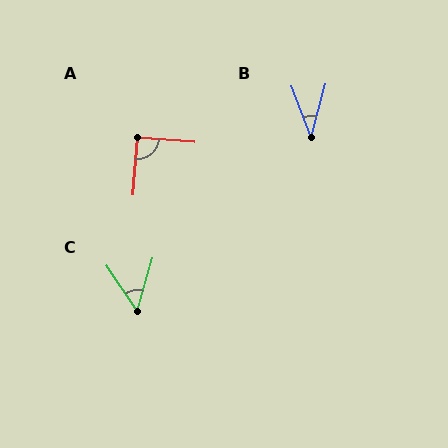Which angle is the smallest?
B, at approximately 35 degrees.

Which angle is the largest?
A, at approximately 90 degrees.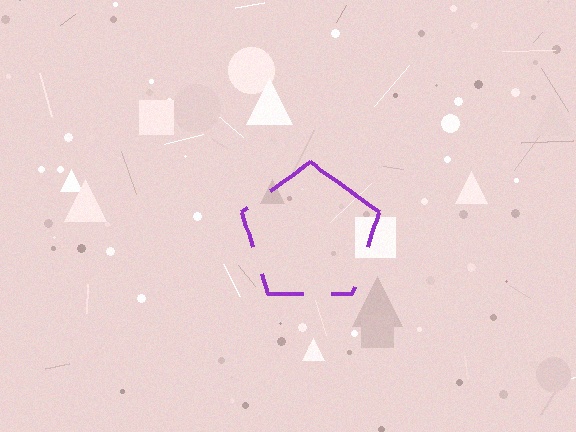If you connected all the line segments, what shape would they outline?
They would outline a pentagon.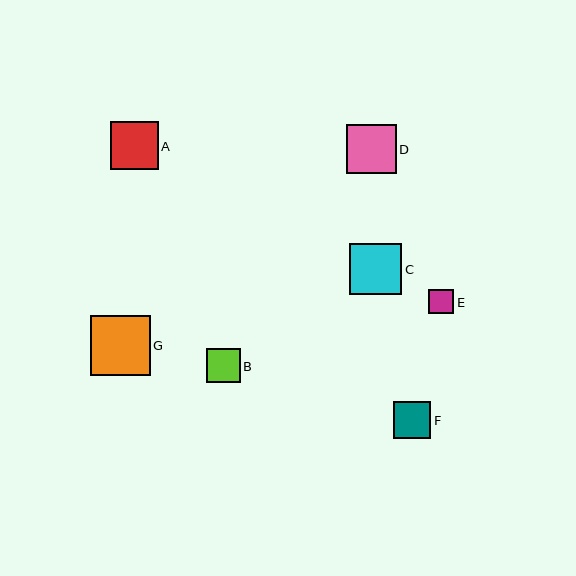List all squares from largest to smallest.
From largest to smallest: G, C, D, A, F, B, E.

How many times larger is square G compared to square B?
Square G is approximately 1.8 times the size of square B.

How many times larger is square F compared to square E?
Square F is approximately 1.5 times the size of square E.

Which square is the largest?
Square G is the largest with a size of approximately 59 pixels.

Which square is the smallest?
Square E is the smallest with a size of approximately 25 pixels.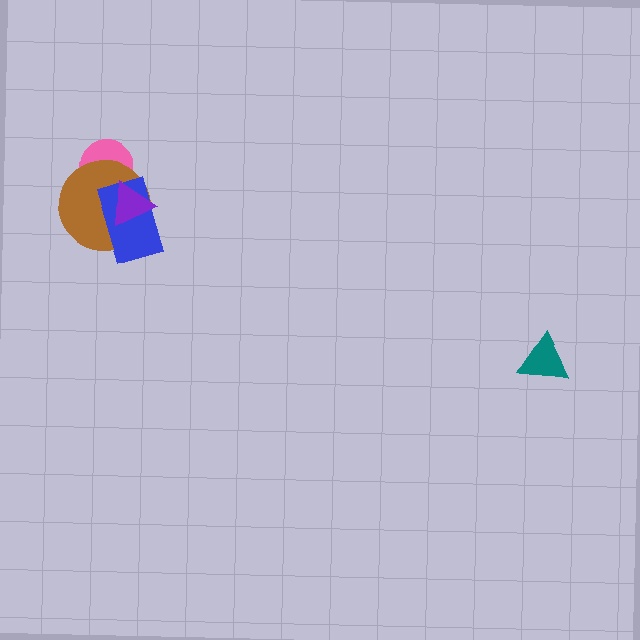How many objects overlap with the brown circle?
3 objects overlap with the brown circle.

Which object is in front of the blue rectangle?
The purple triangle is in front of the blue rectangle.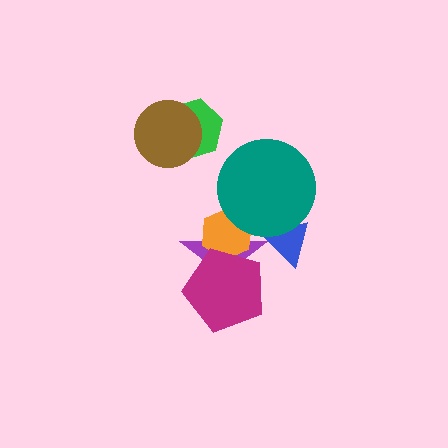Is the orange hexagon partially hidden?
Yes, it is partially covered by another shape.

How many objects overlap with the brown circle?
1 object overlaps with the brown circle.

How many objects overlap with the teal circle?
3 objects overlap with the teal circle.